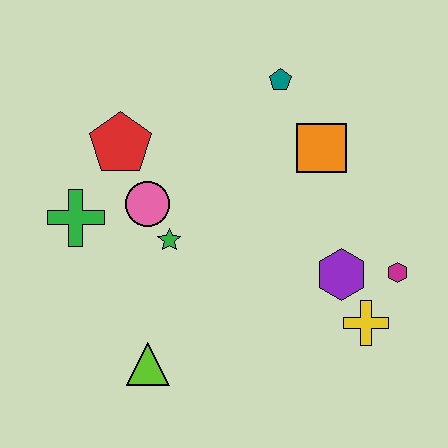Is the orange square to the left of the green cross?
No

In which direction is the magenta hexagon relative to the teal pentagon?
The magenta hexagon is below the teal pentagon.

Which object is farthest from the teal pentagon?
The lime triangle is farthest from the teal pentagon.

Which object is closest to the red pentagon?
The pink circle is closest to the red pentagon.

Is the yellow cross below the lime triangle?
No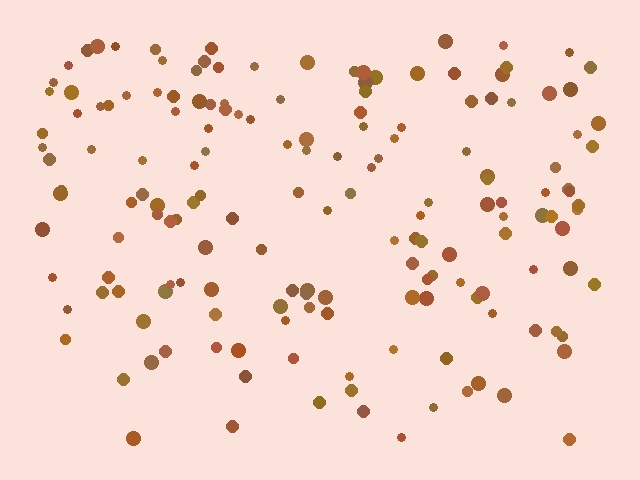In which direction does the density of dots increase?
From bottom to top, with the top side densest.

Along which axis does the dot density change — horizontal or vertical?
Vertical.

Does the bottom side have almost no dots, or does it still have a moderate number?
Still a moderate number, just noticeably fewer than the top.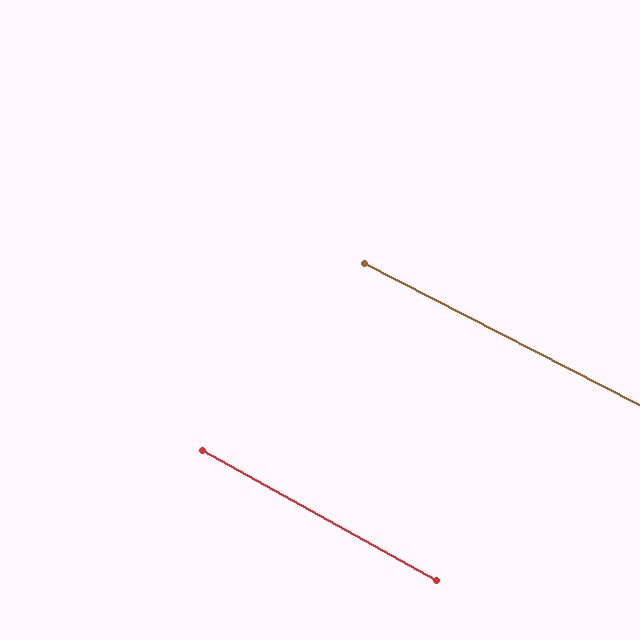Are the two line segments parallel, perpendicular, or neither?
Parallel — their directions differ by only 1.9°.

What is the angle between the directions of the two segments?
Approximately 2 degrees.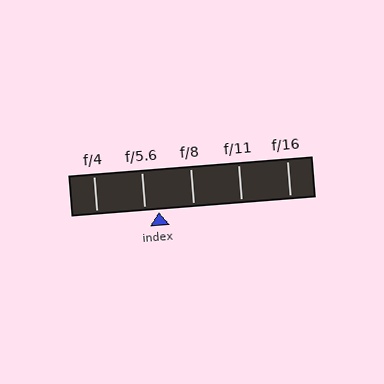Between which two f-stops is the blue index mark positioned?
The index mark is between f/5.6 and f/8.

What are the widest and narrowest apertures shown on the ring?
The widest aperture shown is f/4 and the narrowest is f/16.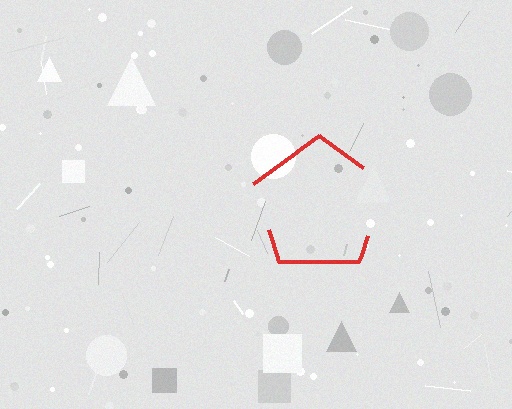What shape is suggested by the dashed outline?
The dashed outline suggests a pentagon.